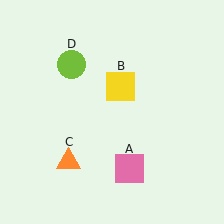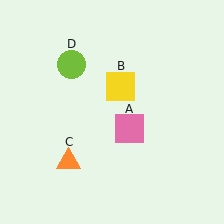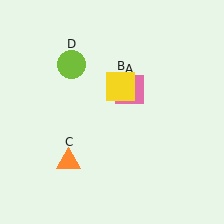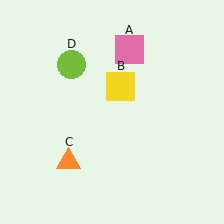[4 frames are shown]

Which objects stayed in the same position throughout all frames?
Yellow square (object B) and orange triangle (object C) and lime circle (object D) remained stationary.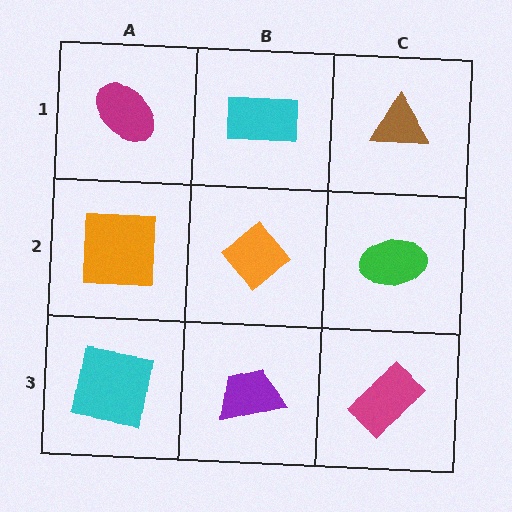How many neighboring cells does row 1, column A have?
2.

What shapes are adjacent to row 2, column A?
A magenta ellipse (row 1, column A), a cyan square (row 3, column A), an orange diamond (row 2, column B).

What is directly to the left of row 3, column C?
A purple trapezoid.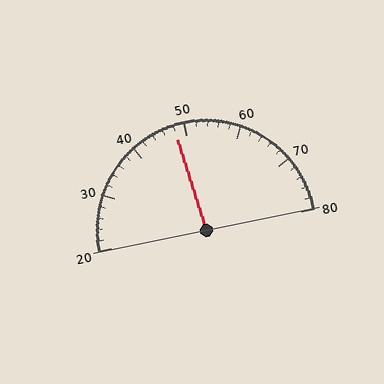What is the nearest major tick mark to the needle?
The nearest major tick mark is 50.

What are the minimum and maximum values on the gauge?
The gauge ranges from 20 to 80.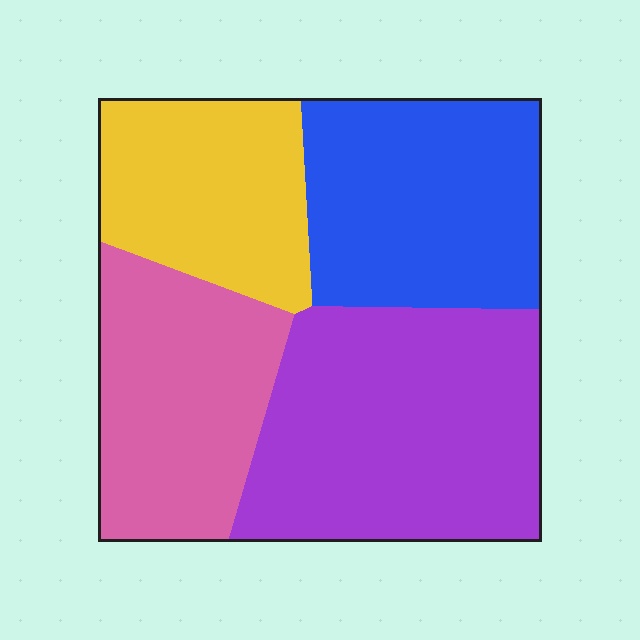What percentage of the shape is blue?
Blue covers about 25% of the shape.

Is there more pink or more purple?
Purple.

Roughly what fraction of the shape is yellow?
Yellow takes up about one fifth (1/5) of the shape.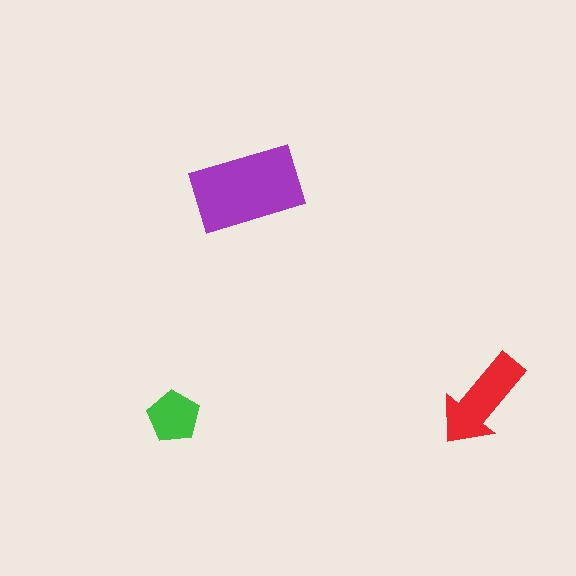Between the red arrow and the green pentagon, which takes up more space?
The red arrow.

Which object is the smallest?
The green pentagon.